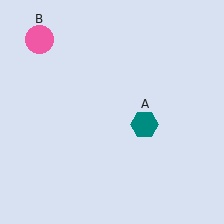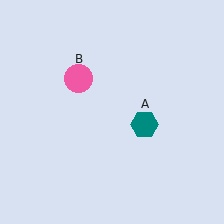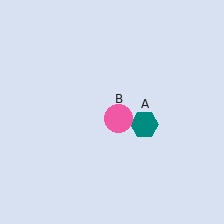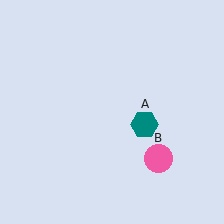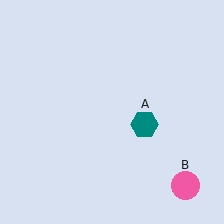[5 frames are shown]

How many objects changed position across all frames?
1 object changed position: pink circle (object B).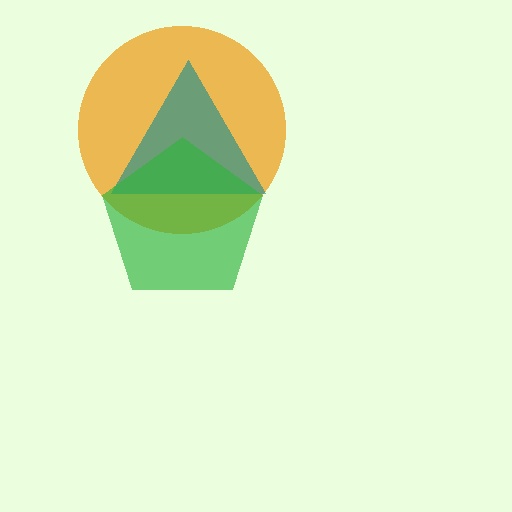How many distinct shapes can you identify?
There are 3 distinct shapes: an orange circle, a teal triangle, a green pentagon.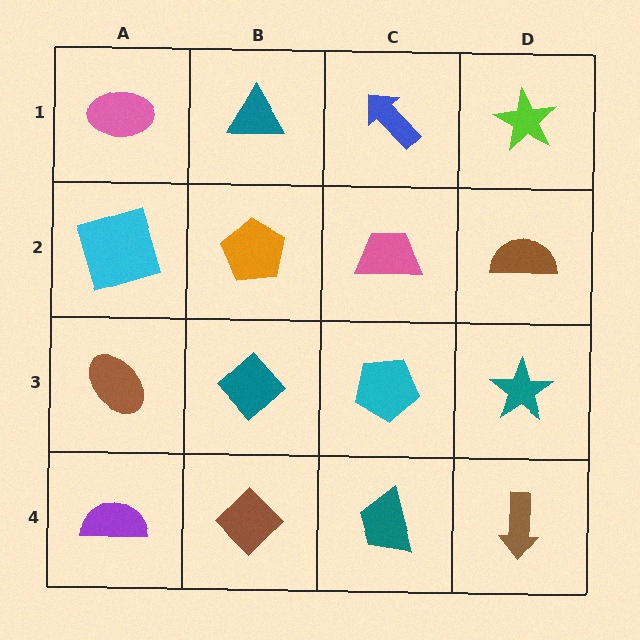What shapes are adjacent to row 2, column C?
A blue arrow (row 1, column C), a cyan pentagon (row 3, column C), an orange pentagon (row 2, column B), a brown semicircle (row 2, column D).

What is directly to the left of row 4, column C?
A brown diamond.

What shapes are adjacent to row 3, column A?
A cyan square (row 2, column A), a purple semicircle (row 4, column A), a teal diamond (row 3, column B).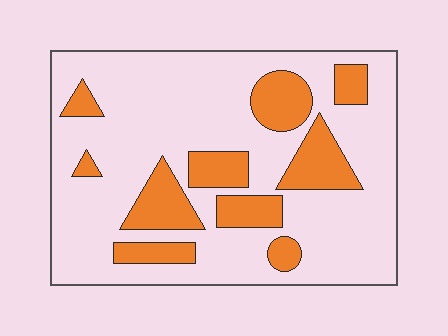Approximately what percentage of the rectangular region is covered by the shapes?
Approximately 25%.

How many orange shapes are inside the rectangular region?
10.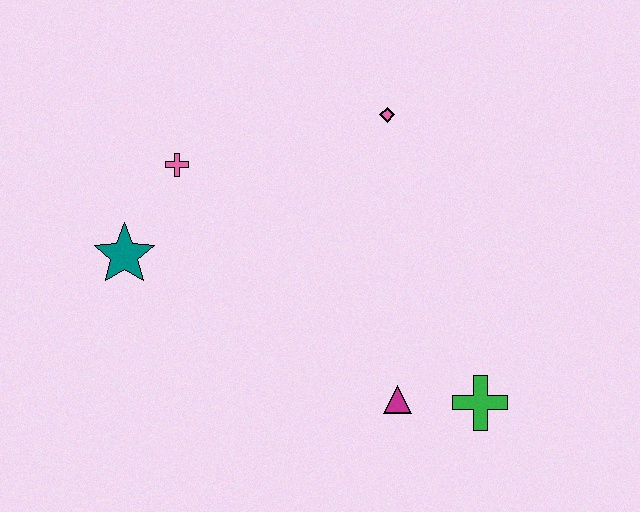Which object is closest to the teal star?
The pink cross is closest to the teal star.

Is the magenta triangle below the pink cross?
Yes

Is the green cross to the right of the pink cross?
Yes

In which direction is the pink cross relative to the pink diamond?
The pink cross is to the left of the pink diamond.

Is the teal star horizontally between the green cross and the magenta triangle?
No